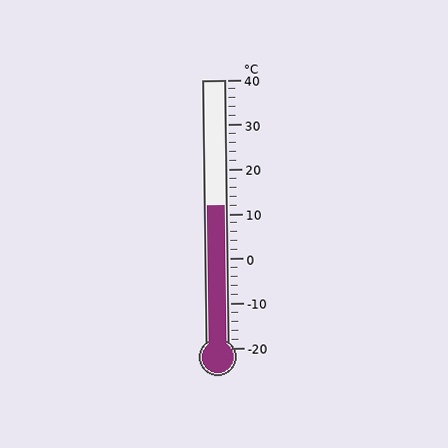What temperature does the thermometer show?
The thermometer shows approximately 12°C.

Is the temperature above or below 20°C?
The temperature is below 20°C.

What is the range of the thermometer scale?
The thermometer scale ranges from -20°C to 40°C.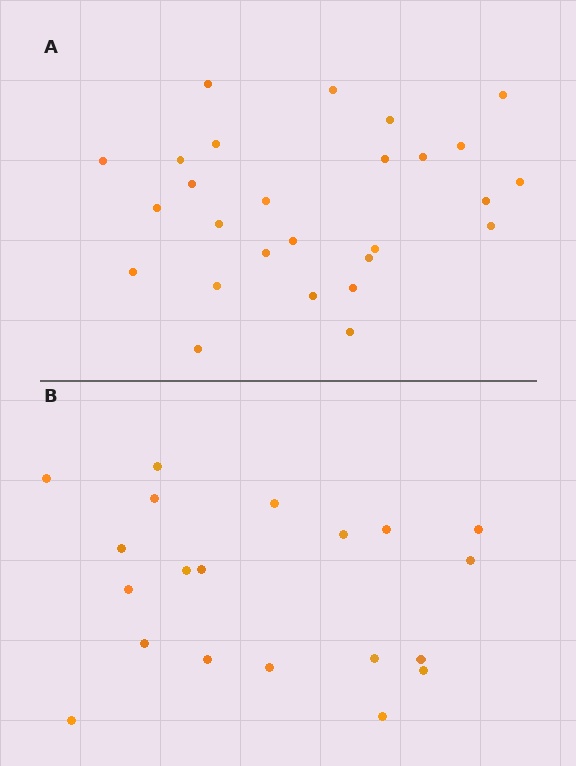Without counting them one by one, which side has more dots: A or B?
Region A (the top region) has more dots.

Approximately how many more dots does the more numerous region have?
Region A has roughly 8 or so more dots than region B.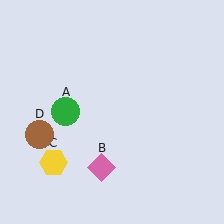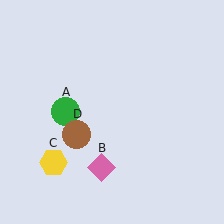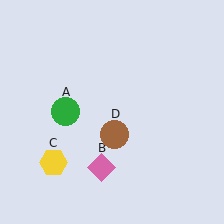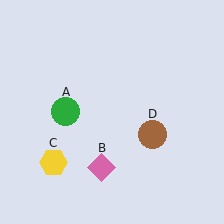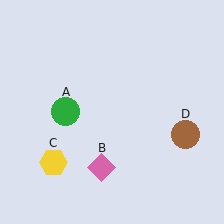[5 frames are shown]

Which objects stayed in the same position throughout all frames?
Green circle (object A) and pink diamond (object B) and yellow hexagon (object C) remained stationary.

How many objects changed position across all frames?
1 object changed position: brown circle (object D).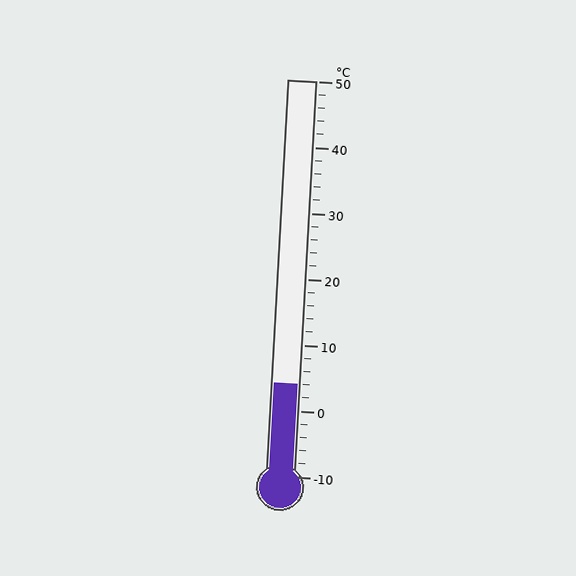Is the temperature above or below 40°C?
The temperature is below 40°C.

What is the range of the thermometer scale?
The thermometer scale ranges from -10°C to 50°C.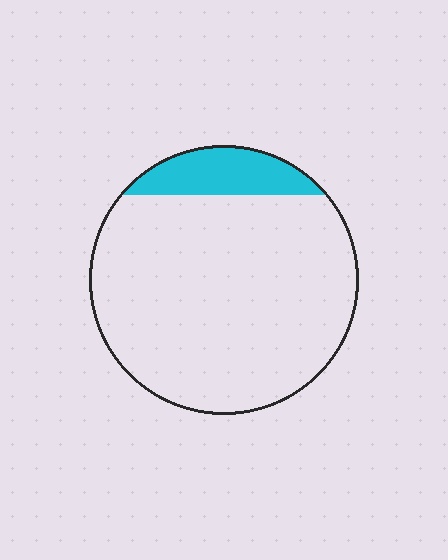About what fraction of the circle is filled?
About one eighth (1/8).